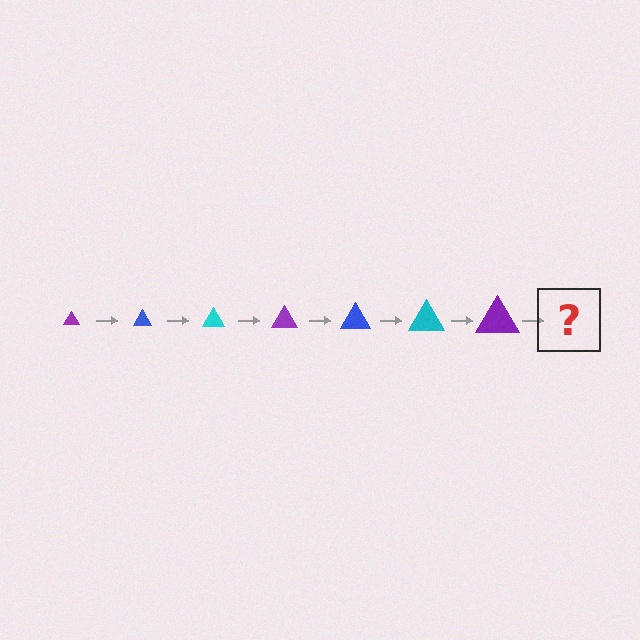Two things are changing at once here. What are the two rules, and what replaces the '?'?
The two rules are that the triangle grows larger each step and the color cycles through purple, blue, and cyan. The '?' should be a blue triangle, larger than the previous one.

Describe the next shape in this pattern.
It should be a blue triangle, larger than the previous one.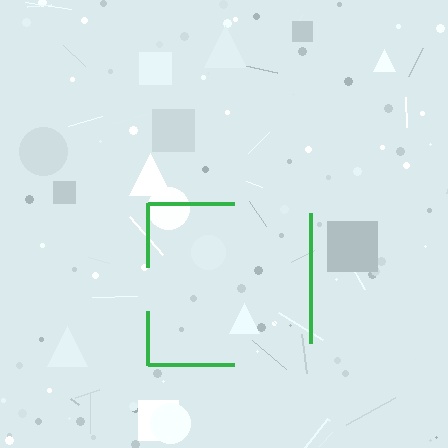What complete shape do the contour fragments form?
The contour fragments form a square.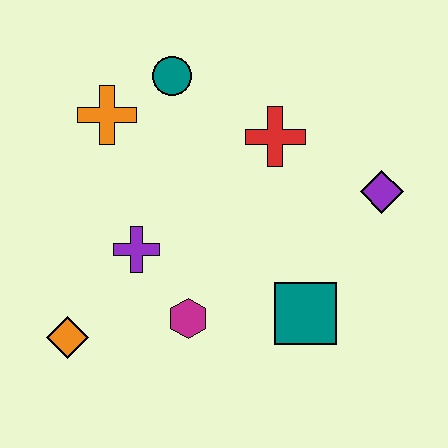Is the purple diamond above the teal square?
Yes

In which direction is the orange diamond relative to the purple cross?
The orange diamond is below the purple cross.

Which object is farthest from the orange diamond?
The purple diamond is farthest from the orange diamond.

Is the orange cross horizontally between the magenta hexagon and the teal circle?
No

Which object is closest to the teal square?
The magenta hexagon is closest to the teal square.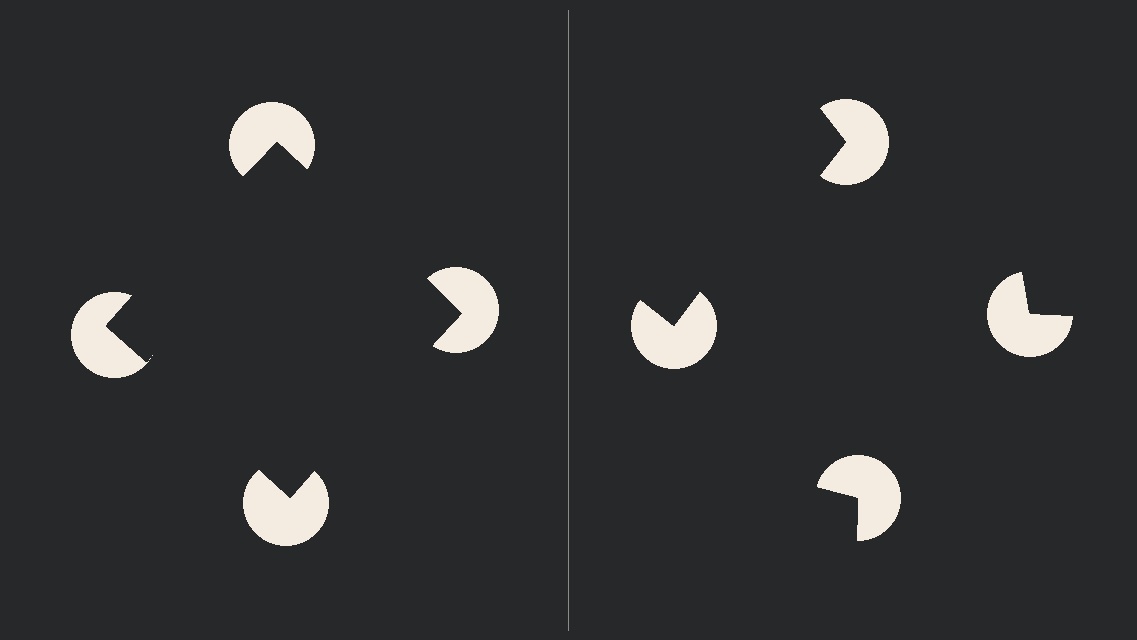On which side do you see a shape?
An illusory square appears on the left side. On the right side the wedge cuts are rotated, so no coherent shape forms.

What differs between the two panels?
The pac-man discs are positioned identically on both sides; only the wedge orientations differ. On the left they align to a square; on the right they are misaligned.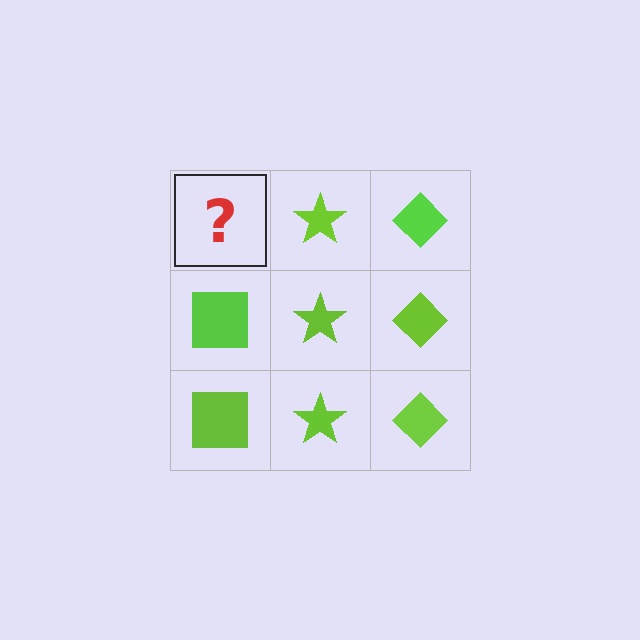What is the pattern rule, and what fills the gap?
The rule is that each column has a consistent shape. The gap should be filled with a lime square.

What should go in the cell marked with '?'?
The missing cell should contain a lime square.